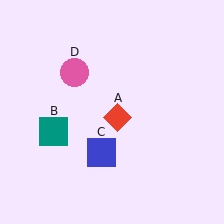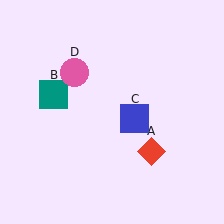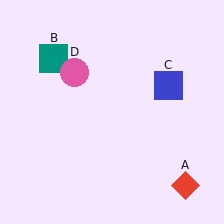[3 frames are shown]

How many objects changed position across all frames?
3 objects changed position: red diamond (object A), teal square (object B), blue square (object C).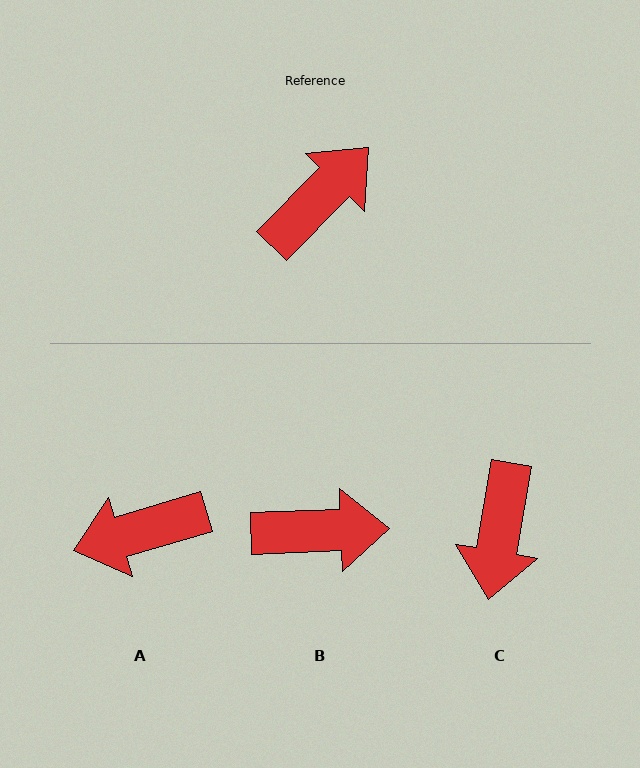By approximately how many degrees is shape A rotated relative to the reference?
Approximately 151 degrees counter-clockwise.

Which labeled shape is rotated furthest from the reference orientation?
A, about 151 degrees away.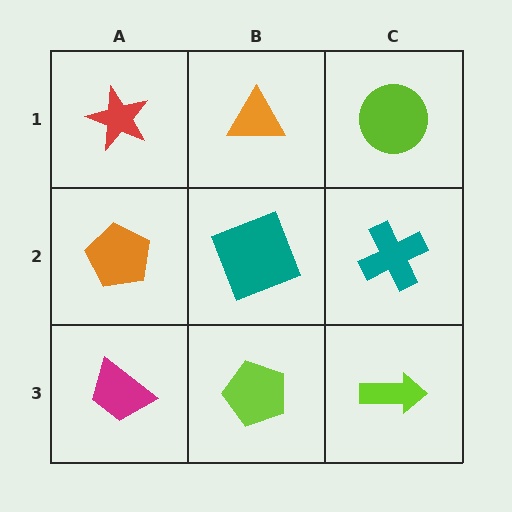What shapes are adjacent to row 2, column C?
A lime circle (row 1, column C), a lime arrow (row 3, column C), a teal square (row 2, column B).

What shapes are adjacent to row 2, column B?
An orange triangle (row 1, column B), a lime pentagon (row 3, column B), an orange pentagon (row 2, column A), a teal cross (row 2, column C).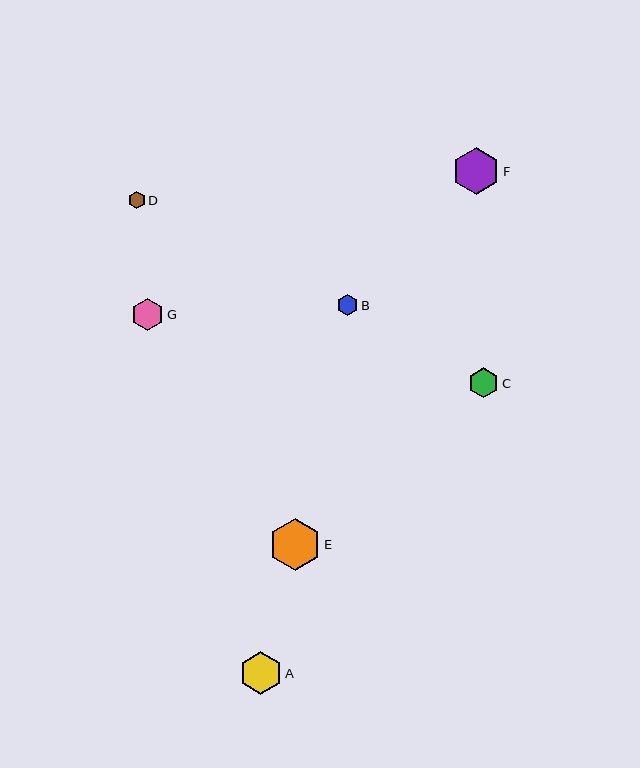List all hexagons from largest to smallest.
From largest to smallest: E, F, A, G, C, B, D.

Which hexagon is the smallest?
Hexagon D is the smallest with a size of approximately 17 pixels.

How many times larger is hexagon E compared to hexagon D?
Hexagon E is approximately 3.1 times the size of hexagon D.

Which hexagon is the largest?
Hexagon E is the largest with a size of approximately 52 pixels.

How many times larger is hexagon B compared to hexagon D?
Hexagon B is approximately 1.2 times the size of hexagon D.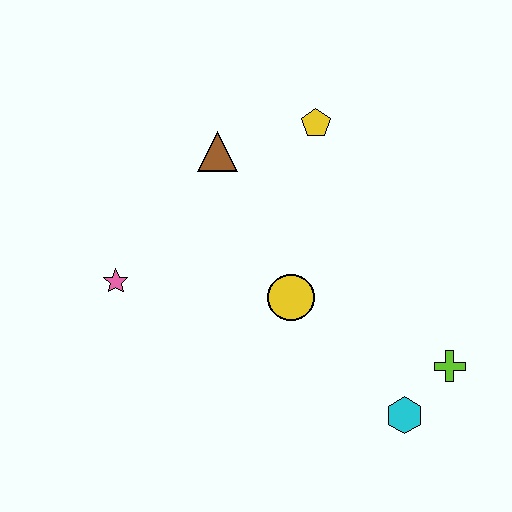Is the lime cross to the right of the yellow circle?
Yes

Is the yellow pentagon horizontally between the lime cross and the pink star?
Yes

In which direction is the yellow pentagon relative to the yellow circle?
The yellow pentagon is above the yellow circle.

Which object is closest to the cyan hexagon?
The lime cross is closest to the cyan hexagon.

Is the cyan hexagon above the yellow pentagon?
No